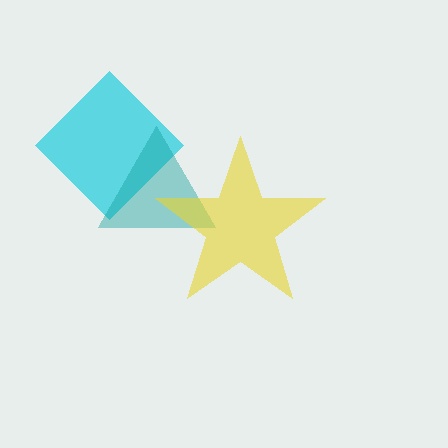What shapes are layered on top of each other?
The layered shapes are: a cyan diamond, a teal triangle, a yellow star.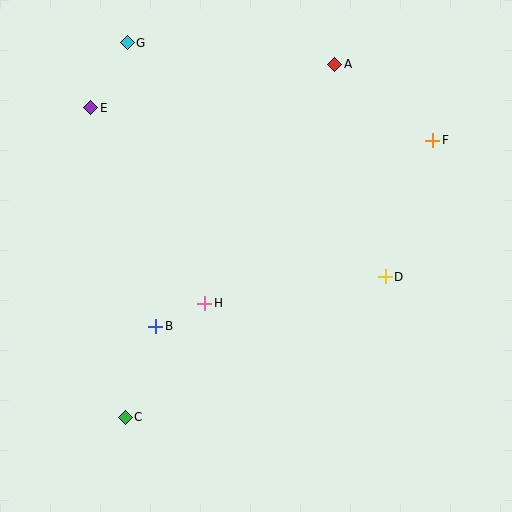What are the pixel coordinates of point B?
Point B is at (156, 326).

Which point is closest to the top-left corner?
Point G is closest to the top-left corner.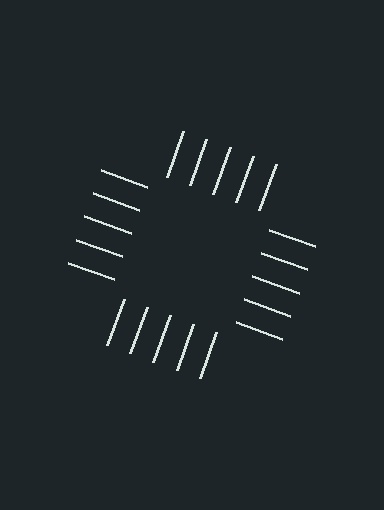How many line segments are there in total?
20 — 5 along each of the 4 edges.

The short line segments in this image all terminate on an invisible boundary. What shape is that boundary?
An illusory square — the line segments terminate on its edges but no continuous stroke is drawn.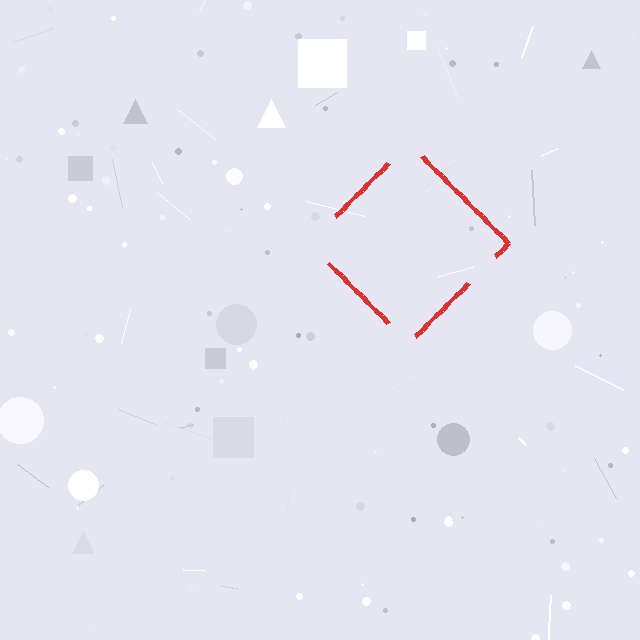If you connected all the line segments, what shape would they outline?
They would outline a diamond.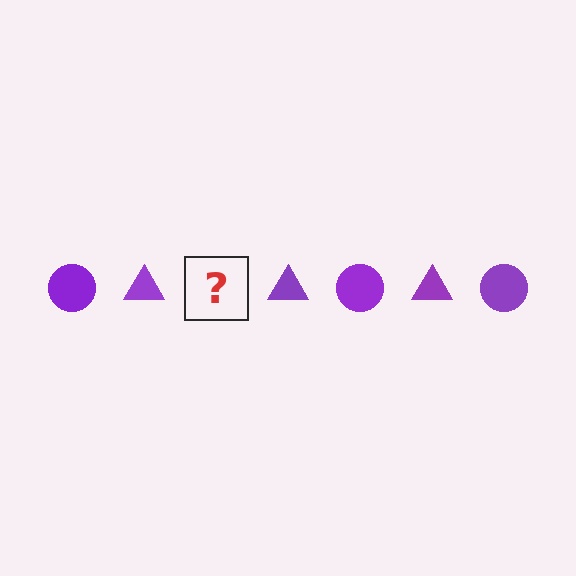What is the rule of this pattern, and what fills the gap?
The rule is that the pattern cycles through circle, triangle shapes in purple. The gap should be filled with a purple circle.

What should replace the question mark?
The question mark should be replaced with a purple circle.